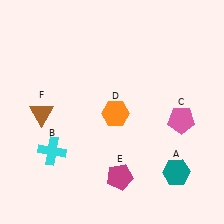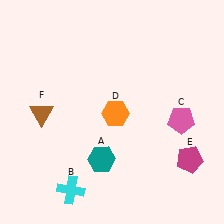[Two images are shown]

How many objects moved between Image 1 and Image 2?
3 objects moved between the two images.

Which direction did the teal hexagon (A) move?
The teal hexagon (A) moved left.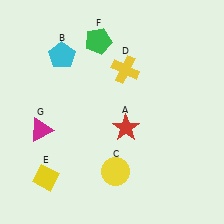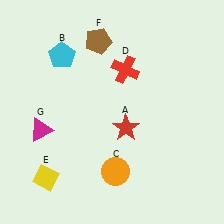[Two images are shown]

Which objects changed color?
C changed from yellow to orange. D changed from yellow to red. F changed from green to brown.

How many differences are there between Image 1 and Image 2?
There are 3 differences between the two images.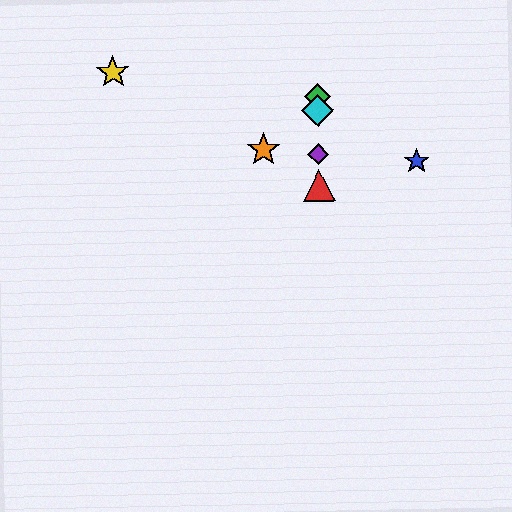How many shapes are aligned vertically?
4 shapes (the red triangle, the green diamond, the purple diamond, the cyan diamond) are aligned vertically.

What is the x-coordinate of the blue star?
The blue star is at x≈417.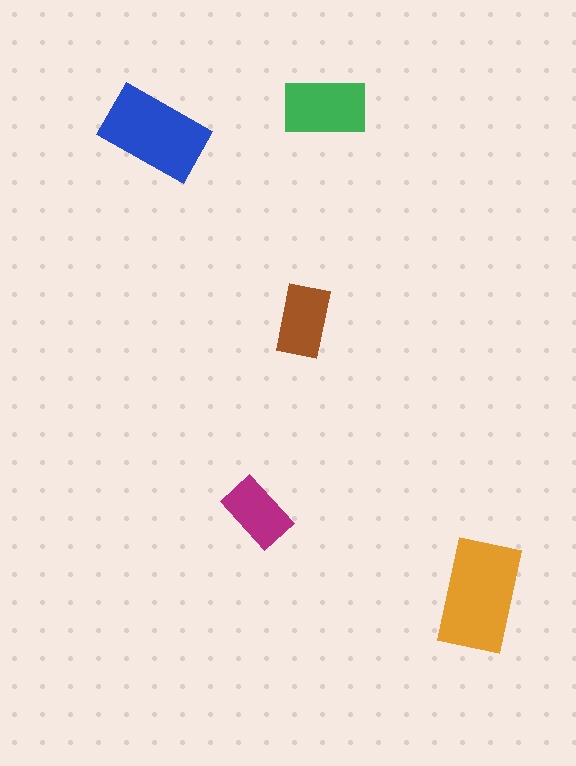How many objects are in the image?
There are 5 objects in the image.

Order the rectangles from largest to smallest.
the orange one, the blue one, the green one, the brown one, the magenta one.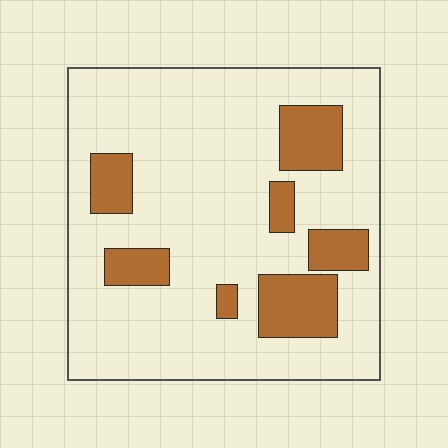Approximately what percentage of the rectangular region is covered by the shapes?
Approximately 20%.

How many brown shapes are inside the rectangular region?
7.